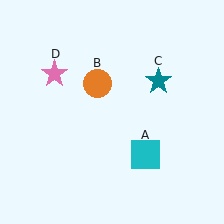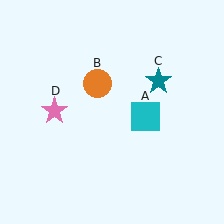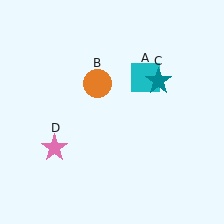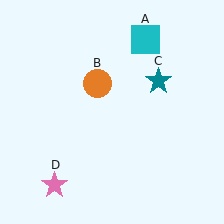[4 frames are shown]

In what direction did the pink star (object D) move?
The pink star (object D) moved down.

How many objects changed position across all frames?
2 objects changed position: cyan square (object A), pink star (object D).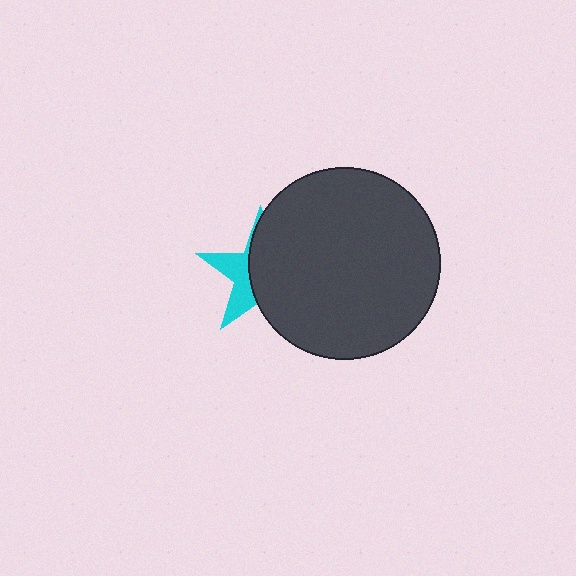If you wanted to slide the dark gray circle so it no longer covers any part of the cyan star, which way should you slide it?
Slide it right — that is the most direct way to separate the two shapes.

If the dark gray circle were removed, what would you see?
You would see the complete cyan star.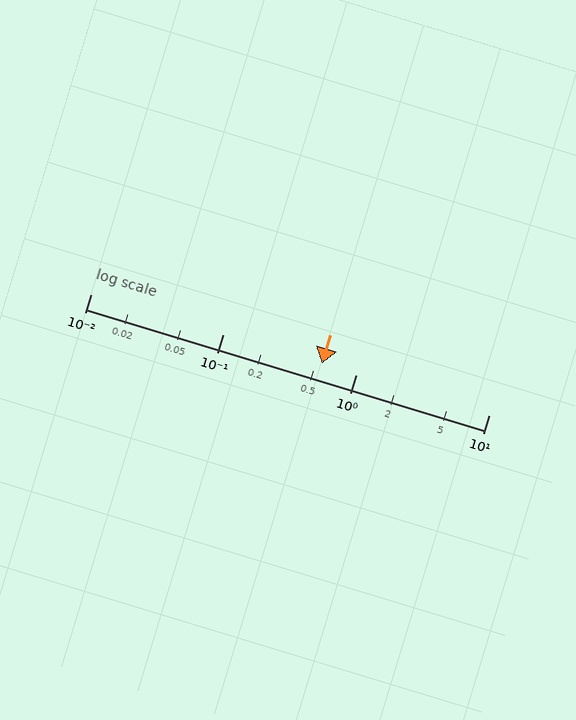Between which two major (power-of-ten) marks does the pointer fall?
The pointer is between 0.1 and 1.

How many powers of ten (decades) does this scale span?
The scale spans 3 decades, from 0.01 to 10.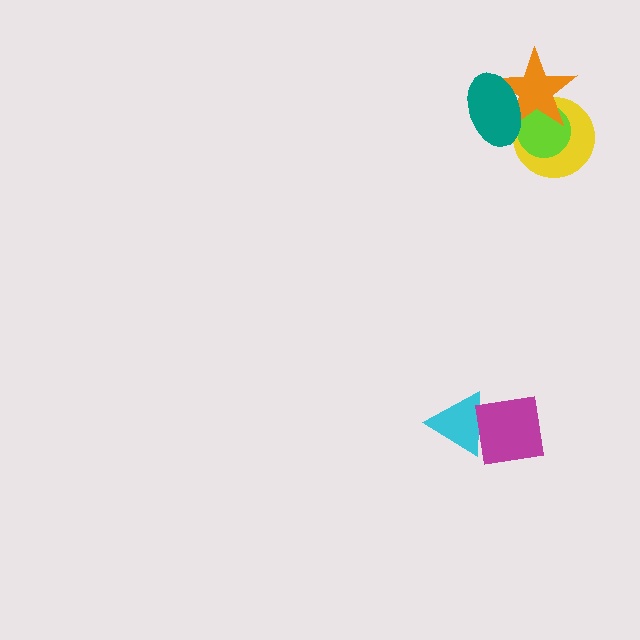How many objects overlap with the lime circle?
3 objects overlap with the lime circle.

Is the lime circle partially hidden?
Yes, it is partially covered by another shape.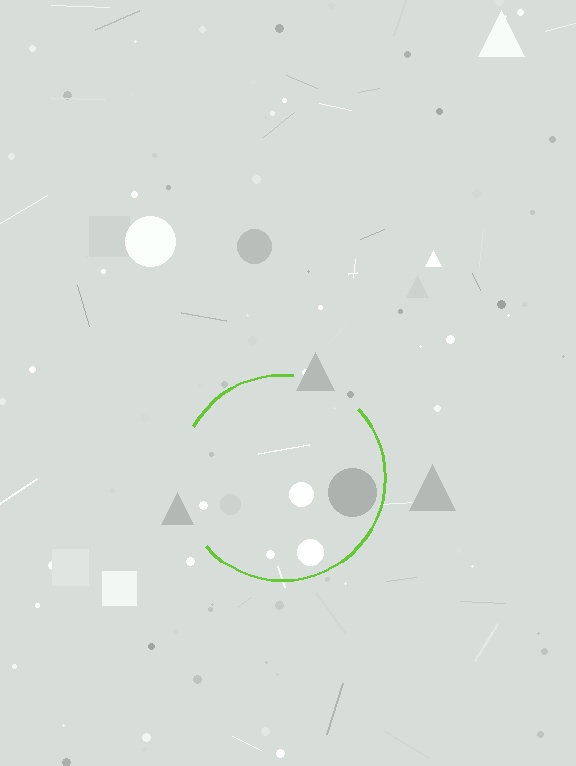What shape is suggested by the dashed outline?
The dashed outline suggests a circle.